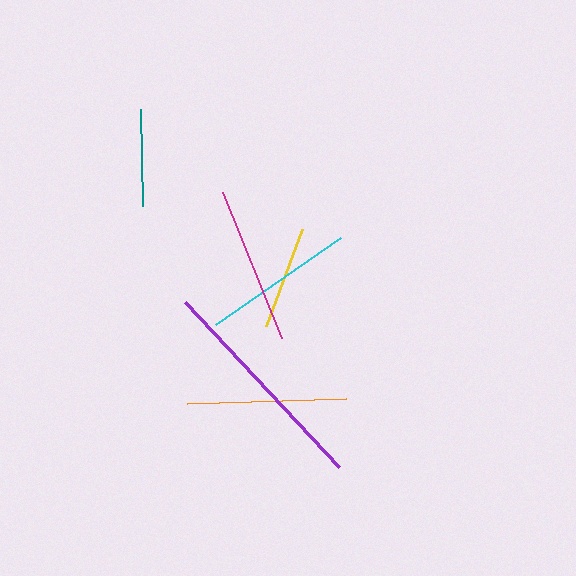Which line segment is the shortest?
The teal line is the shortest at approximately 97 pixels.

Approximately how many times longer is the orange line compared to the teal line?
The orange line is approximately 1.6 times the length of the teal line.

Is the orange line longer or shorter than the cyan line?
The orange line is longer than the cyan line.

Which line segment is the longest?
The purple line is the longest at approximately 226 pixels.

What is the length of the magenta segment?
The magenta segment is approximately 158 pixels long.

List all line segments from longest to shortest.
From longest to shortest: purple, orange, magenta, cyan, yellow, teal.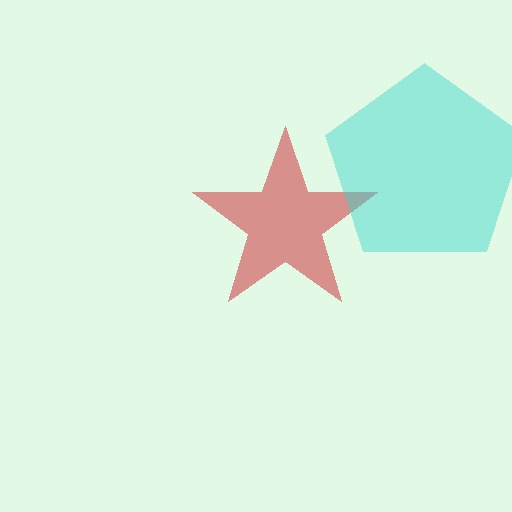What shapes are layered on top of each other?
The layered shapes are: a red star, a cyan pentagon.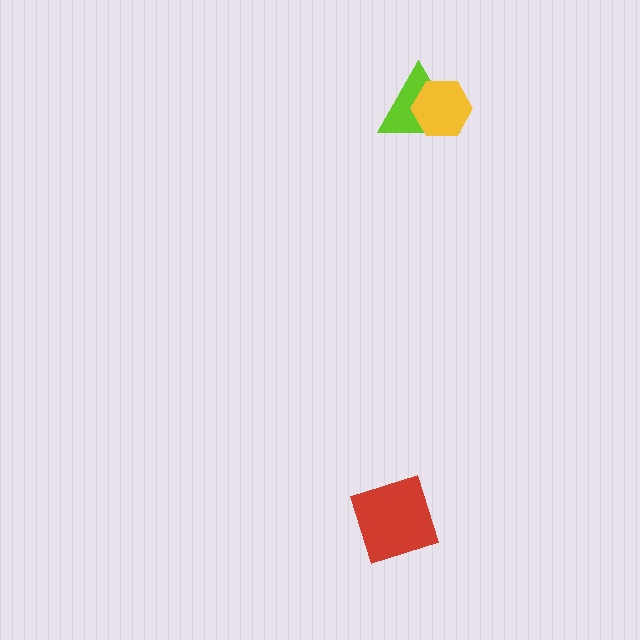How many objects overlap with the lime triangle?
1 object overlaps with the lime triangle.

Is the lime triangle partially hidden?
Yes, it is partially covered by another shape.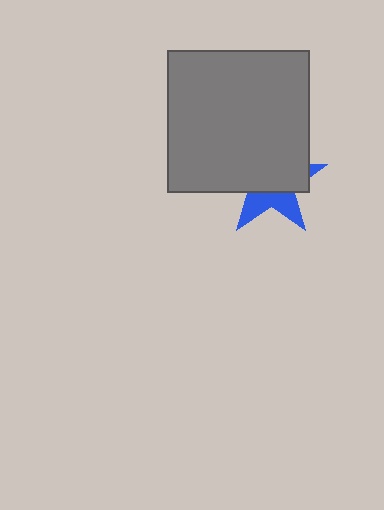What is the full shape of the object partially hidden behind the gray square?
The partially hidden object is a blue star.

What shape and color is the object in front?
The object in front is a gray square.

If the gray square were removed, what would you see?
You would see the complete blue star.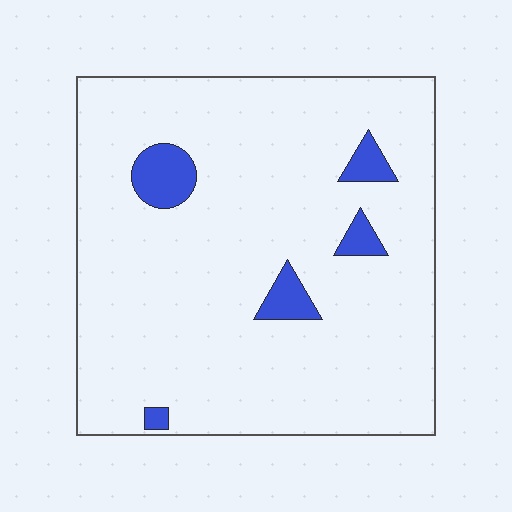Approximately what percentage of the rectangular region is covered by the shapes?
Approximately 5%.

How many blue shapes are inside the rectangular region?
5.